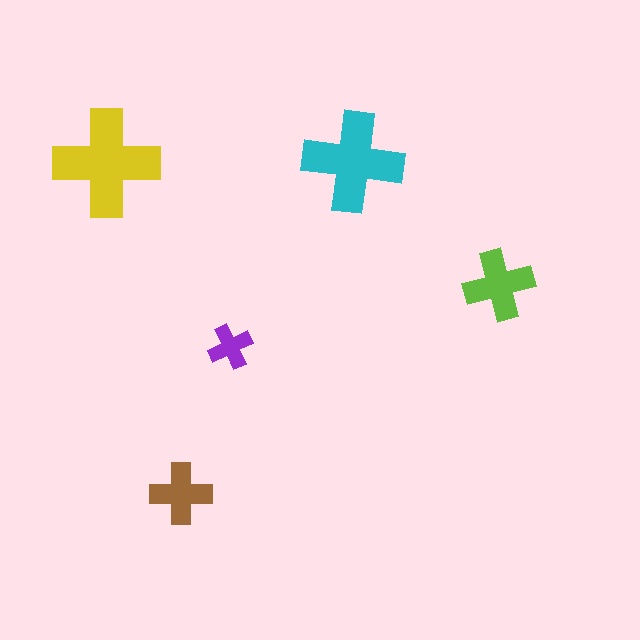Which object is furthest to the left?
The yellow cross is leftmost.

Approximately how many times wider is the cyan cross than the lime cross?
About 1.5 times wider.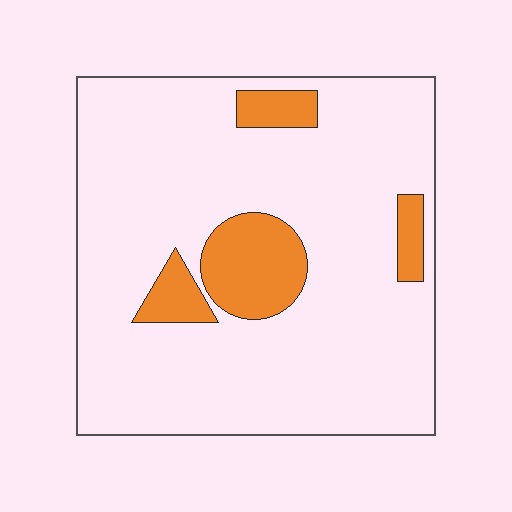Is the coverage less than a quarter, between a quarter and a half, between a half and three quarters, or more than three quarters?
Less than a quarter.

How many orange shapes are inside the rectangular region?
4.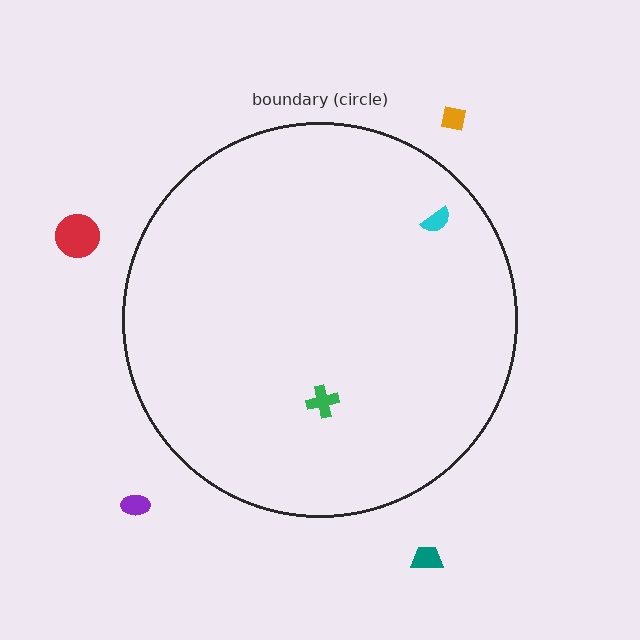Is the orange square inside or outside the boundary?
Outside.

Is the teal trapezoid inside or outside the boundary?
Outside.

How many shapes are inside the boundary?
2 inside, 4 outside.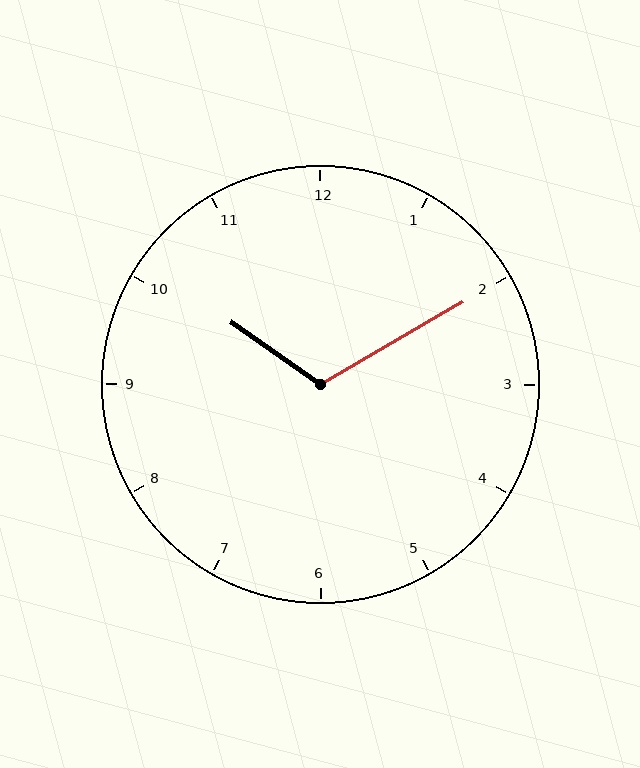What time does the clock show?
10:10.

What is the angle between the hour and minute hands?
Approximately 115 degrees.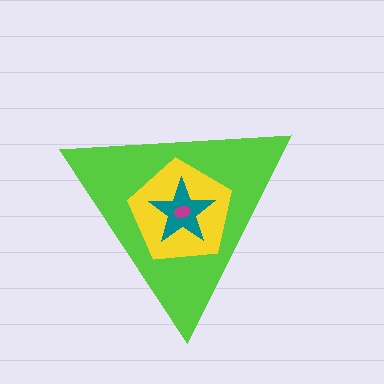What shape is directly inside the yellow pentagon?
The teal star.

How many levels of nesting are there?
4.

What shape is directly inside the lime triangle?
The yellow pentagon.